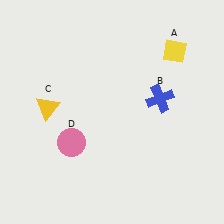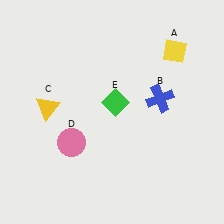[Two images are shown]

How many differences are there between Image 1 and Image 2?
There is 1 difference between the two images.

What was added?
A green diamond (E) was added in Image 2.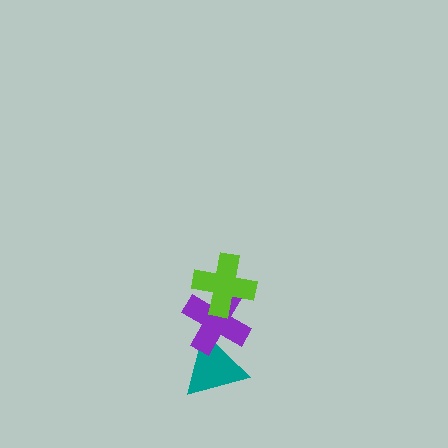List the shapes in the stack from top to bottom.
From top to bottom: the lime cross, the purple cross, the teal triangle.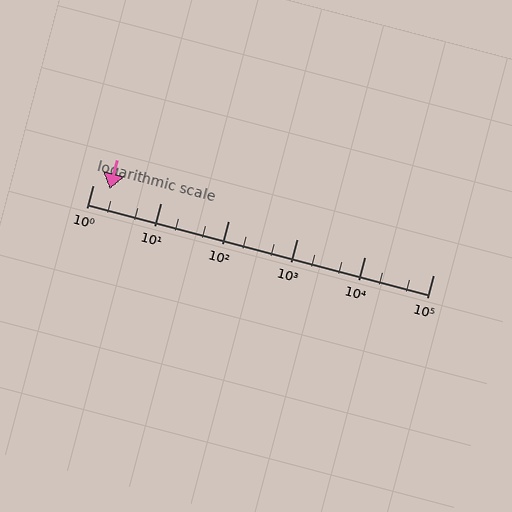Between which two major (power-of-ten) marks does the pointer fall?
The pointer is between 1 and 10.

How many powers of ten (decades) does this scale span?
The scale spans 5 decades, from 1 to 100000.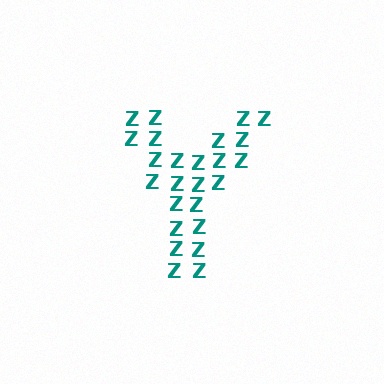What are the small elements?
The small elements are letter Z's.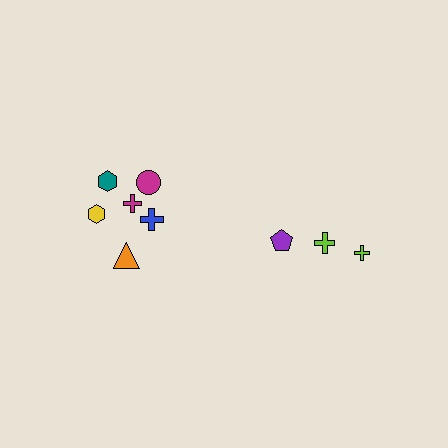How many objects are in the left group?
There are 6 objects.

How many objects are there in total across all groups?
There are 9 objects.